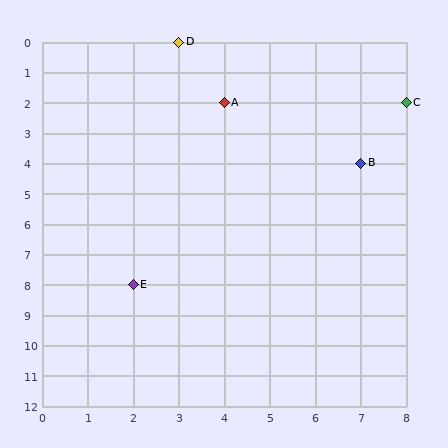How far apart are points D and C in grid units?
Points D and C are 5 columns and 2 rows apart (about 5.4 grid units diagonally).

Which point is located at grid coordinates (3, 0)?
Point D is at (3, 0).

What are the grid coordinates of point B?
Point B is at grid coordinates (7, 4).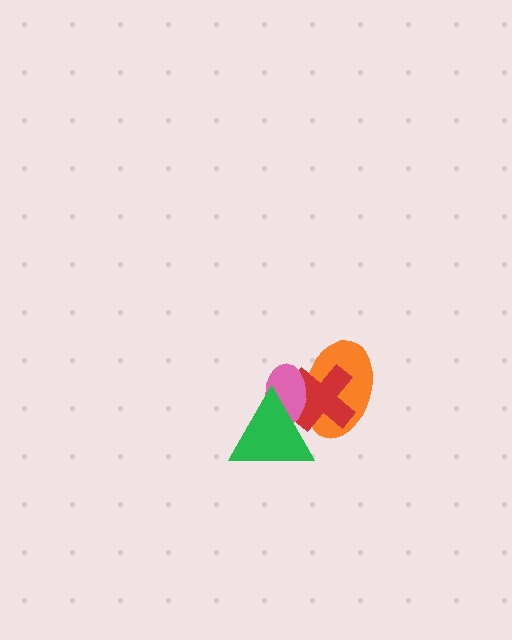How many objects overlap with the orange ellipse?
3 objects overlap with the orange ellipse.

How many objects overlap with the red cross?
3 objects overlap with the red cross.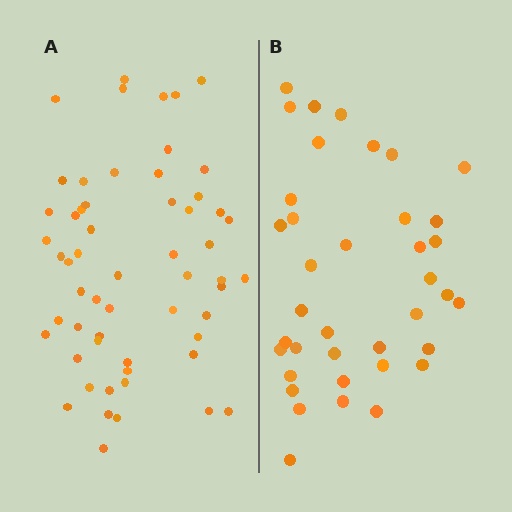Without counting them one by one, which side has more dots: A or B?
Region A (the left region) has more dots.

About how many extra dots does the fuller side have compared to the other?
Region A has approximately 20 more dots than region B.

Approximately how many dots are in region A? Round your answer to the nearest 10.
About 60 dots. (The exact count is 57, which rounds to 60.)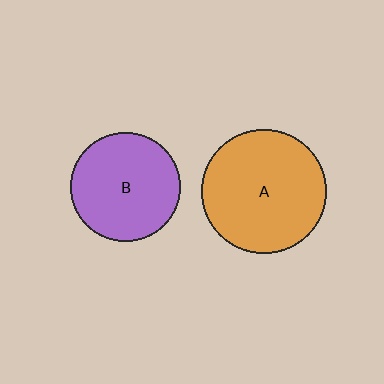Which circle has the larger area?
Circle A (orange).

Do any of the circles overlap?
No, none of the circles overlap.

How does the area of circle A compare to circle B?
Approximately 1.3 times.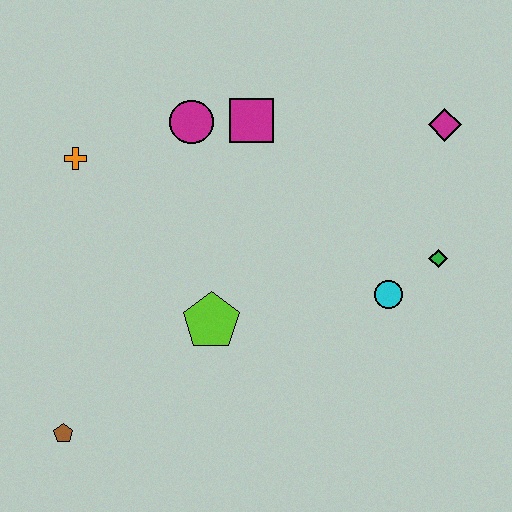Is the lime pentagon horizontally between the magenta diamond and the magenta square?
No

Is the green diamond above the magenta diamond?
No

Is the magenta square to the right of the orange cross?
Yes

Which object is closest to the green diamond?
The cyan circle is closest to the green diamond.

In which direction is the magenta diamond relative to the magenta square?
The magenta diamond is to the right of the magenta square.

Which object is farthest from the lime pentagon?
The magenta diamond is farthest from the lime pentagon.